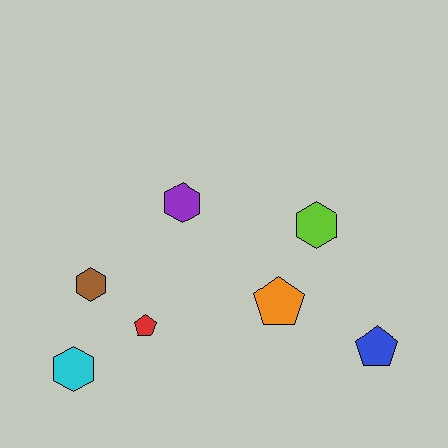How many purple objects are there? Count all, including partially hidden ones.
There is 1 purple object.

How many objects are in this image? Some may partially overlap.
There are 7 objects.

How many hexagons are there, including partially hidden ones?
There are 4 hexagons.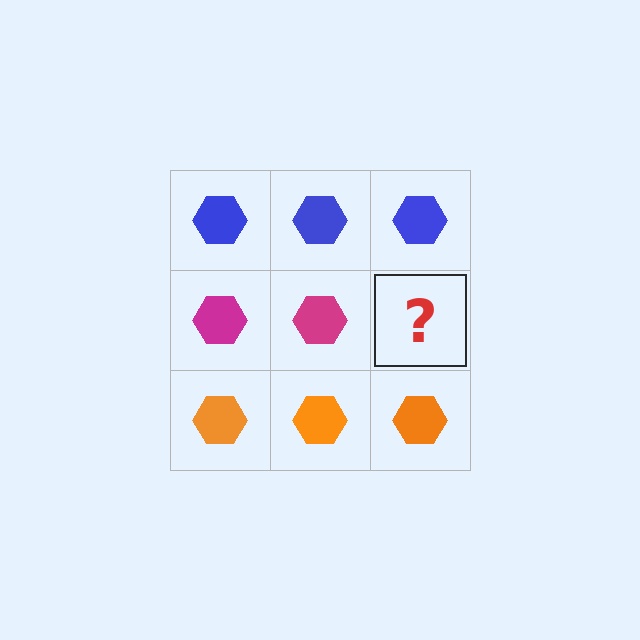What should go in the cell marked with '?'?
The missing cell should contain a magenta hexagon.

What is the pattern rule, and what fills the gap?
The rule is that each row has a consistent color. The gap should be filled with a magenta hexagon.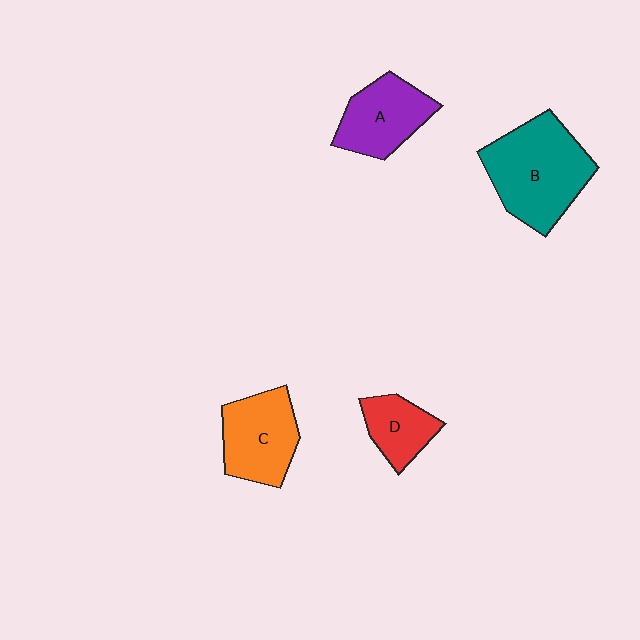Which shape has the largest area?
Shape B (teal).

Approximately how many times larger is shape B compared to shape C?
Approximately 1.4 times.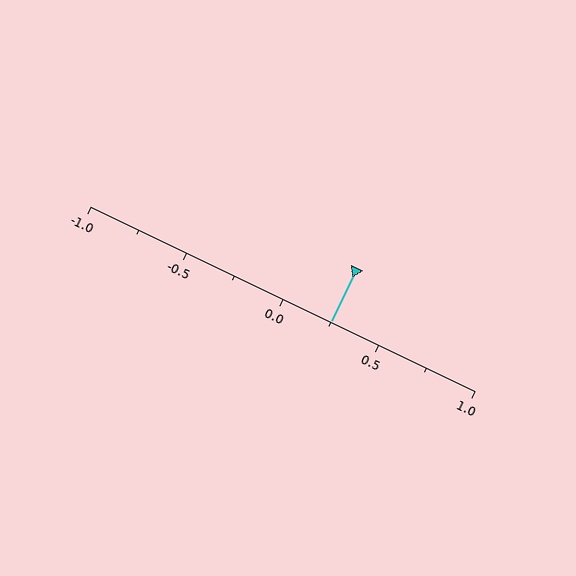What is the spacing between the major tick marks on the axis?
The major ticks are spaced 0.5 apart.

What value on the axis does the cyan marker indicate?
The marker indicates approximately 0.25.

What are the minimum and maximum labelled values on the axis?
The axis runs from -1.0 to 1.0.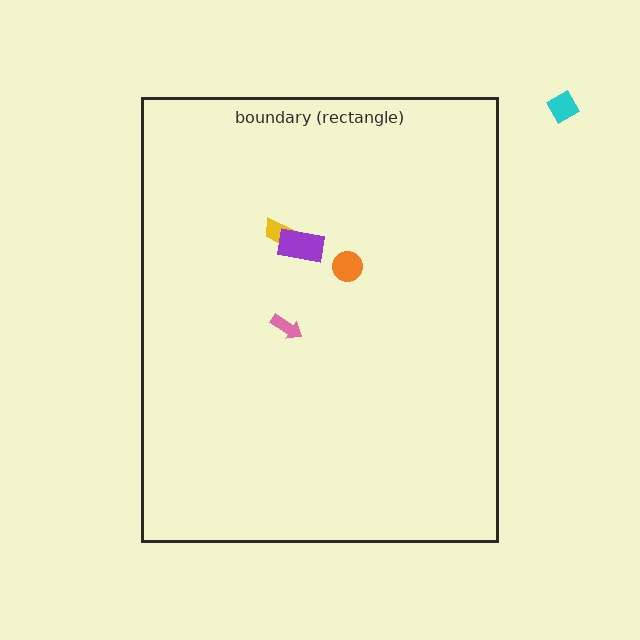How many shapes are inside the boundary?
4 inside, 1 outside.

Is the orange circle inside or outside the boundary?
Inside.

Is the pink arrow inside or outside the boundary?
Inside.